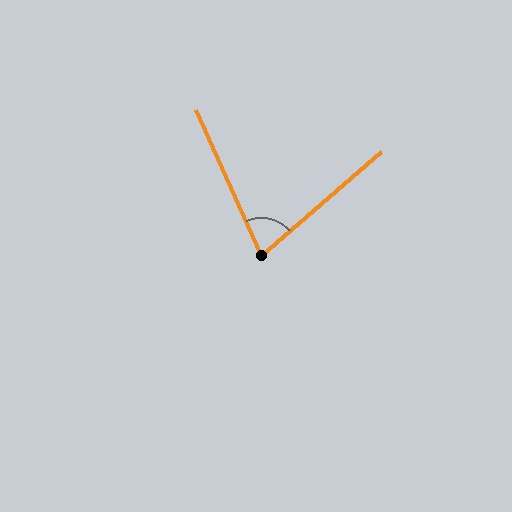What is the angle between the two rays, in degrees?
Approximately 73 degrees.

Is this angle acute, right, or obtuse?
It is acute.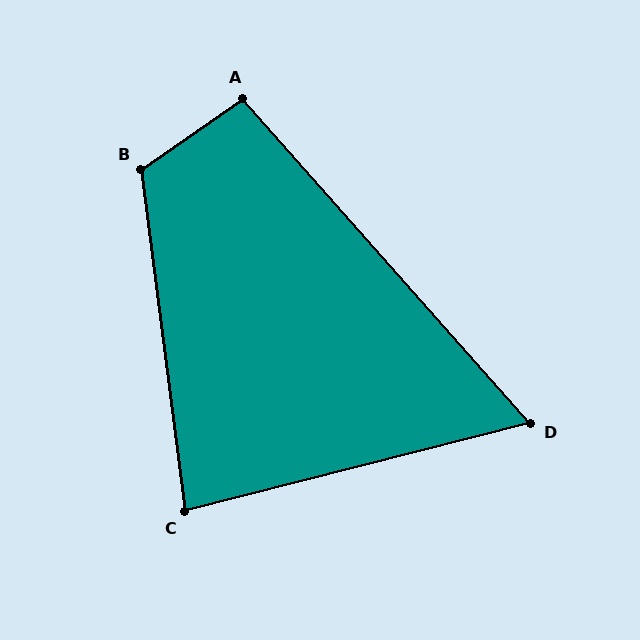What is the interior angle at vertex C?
Approximately 83 degrees (acute).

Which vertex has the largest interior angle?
B, at approximately 117 degrees.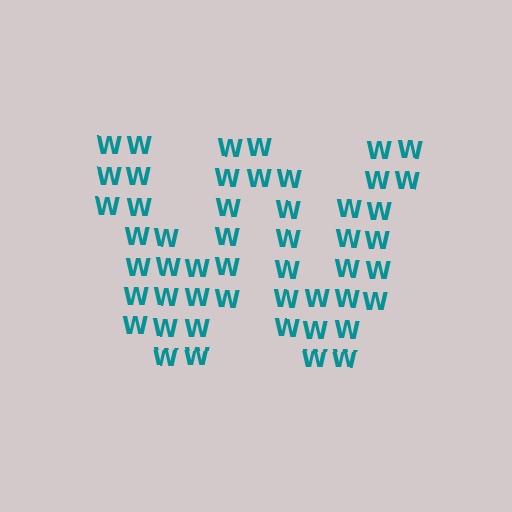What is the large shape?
The large shape is the letter W.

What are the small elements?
The small elements are letter W's.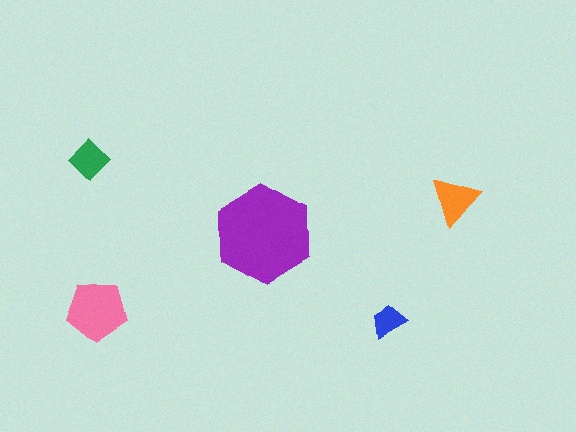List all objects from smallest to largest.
The blue trapezoid, the green diamond, the orange triangle, the pink pentagon, the purple hexagon.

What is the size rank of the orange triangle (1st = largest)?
3rd.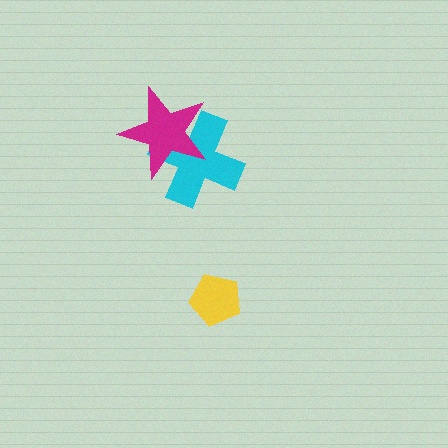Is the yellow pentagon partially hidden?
No, no other shape covers it.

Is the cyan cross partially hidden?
Yes, it is partially covered by another shape.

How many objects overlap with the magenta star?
1 object overlaps with the magenta star.